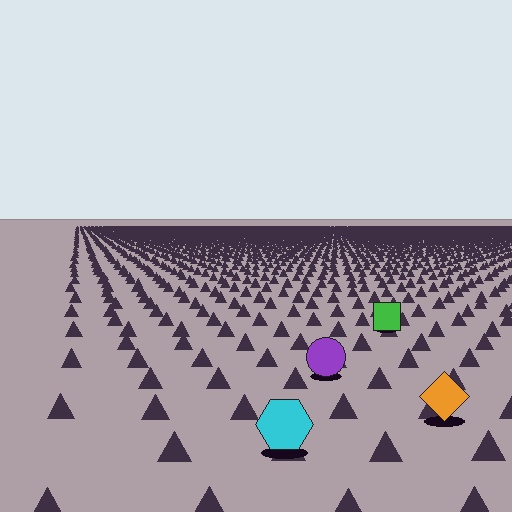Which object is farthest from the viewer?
The green square is farthest from the viewer. It appears smaller and the ground texture around it is denser.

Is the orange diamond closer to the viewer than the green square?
Yes. The orange diamond is closer — you can tell from the texture gradient: the ground texture is coarser near it.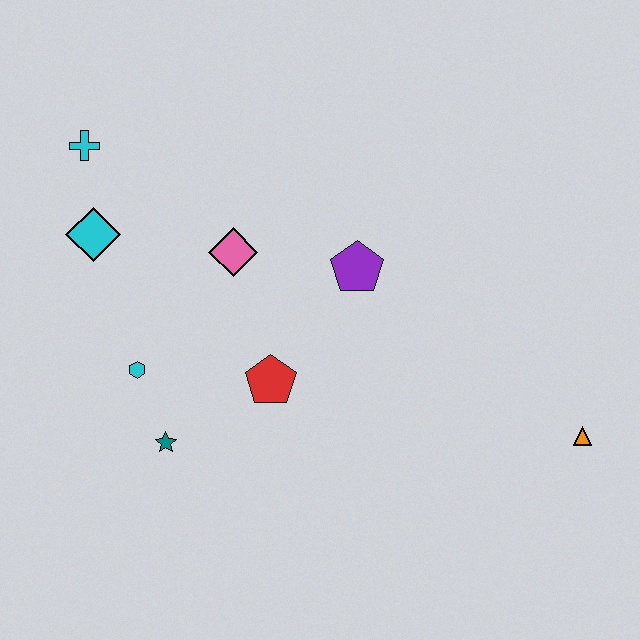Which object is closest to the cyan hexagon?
The teal star is closest to the cyan hexagon.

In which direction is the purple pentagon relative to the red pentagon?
The purple pentagon is above the red pentagon.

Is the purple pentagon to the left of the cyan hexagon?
No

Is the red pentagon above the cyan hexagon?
No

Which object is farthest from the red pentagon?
The orange triangle is farthest from the red pentagon.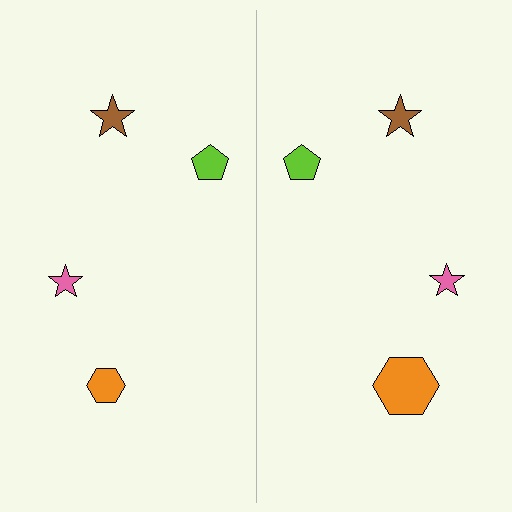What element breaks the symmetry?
The orange hexagon on the right side has a different size than its mirror counterpart.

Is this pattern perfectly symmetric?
No, the pattern is not perfectly symmetric. The orange hexagon on the right side has a different size than its mirror counterpart.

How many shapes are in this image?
There are 8 shapes in this image.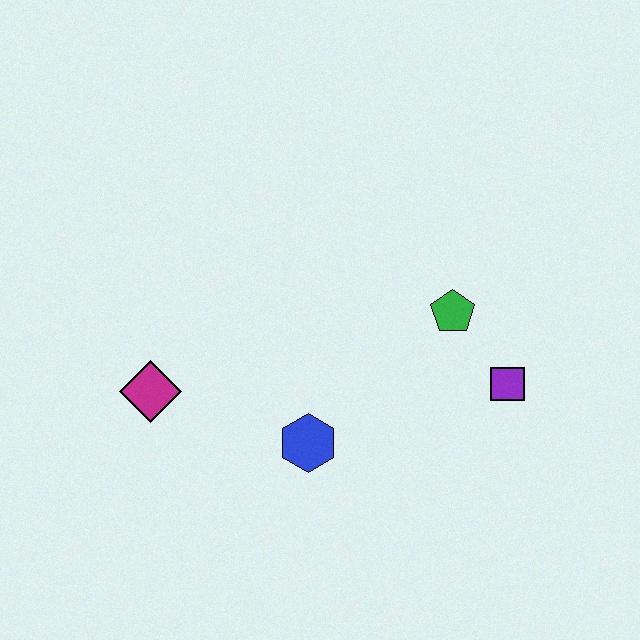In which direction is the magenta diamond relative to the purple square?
The magenta diamond is to the left of the purple square.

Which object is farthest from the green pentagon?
The magenta diamond is farthest from the green pentagon.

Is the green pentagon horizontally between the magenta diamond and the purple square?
Yes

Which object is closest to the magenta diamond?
The blue hexagon is closest to the magenta diamond.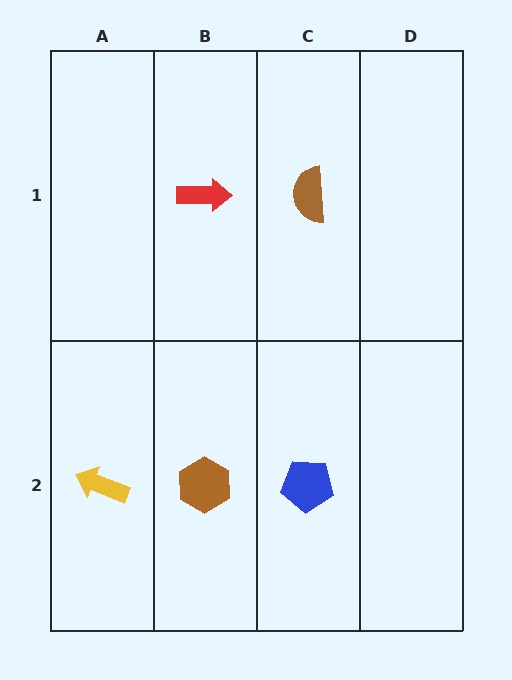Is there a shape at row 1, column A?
No, that cell is empty.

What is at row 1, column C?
A brown semicircle.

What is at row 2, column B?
A brown hexagon.